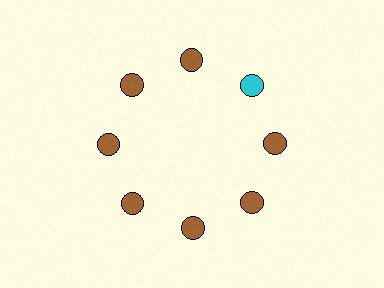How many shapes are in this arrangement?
There are 8 shapes arranged in a ring pattern.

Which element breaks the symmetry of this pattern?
The cyan circle at roughly the 2 o'clock position breaks the symmetry. All other shapes are brown circles.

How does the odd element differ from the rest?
It has a different color: cyan instead of brown.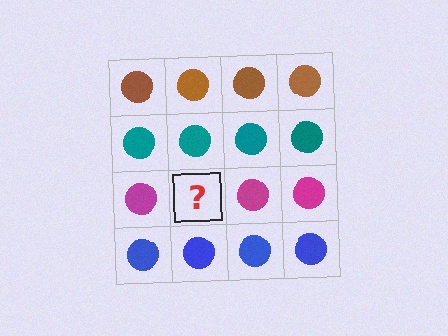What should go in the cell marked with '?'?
The missing cell should contain a magenta circle.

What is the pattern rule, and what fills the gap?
The rule is that each row has a consistent color. The gap should be filled with a magenta circle.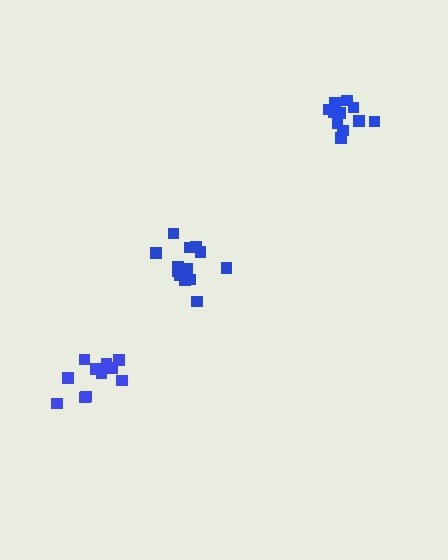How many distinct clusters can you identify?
There are 3 distinct clusters.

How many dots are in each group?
Group 1: 11 dots, Group 2: 14 dots, Group 3: 11 dots (36 total).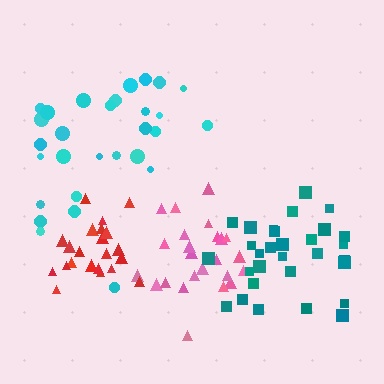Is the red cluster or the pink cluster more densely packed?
Red.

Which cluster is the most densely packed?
Red.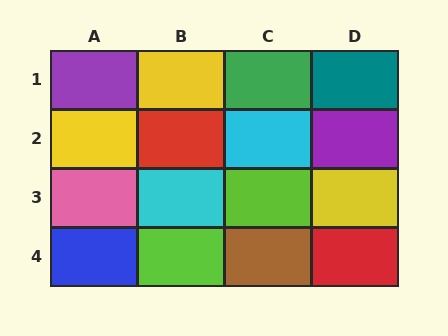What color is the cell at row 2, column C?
Cyan.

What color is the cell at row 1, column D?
Teal.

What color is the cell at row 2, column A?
Yellow.